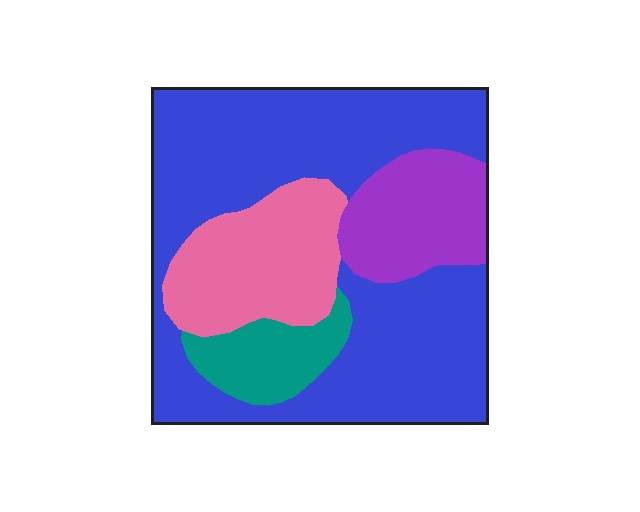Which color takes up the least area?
Teal, at roughly 10%.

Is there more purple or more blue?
Blue.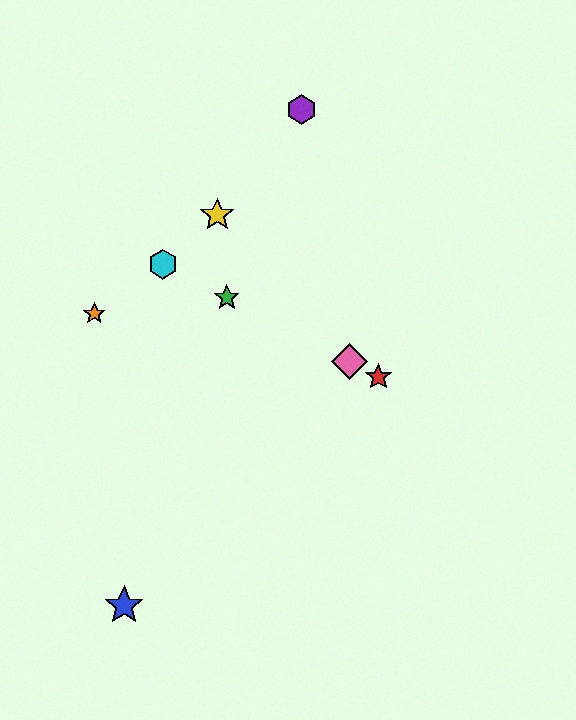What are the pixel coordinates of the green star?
The green star is at (227, 298).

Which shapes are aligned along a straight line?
The red star, the green star, the cyan hexagon, the pink diamond are aligned along a straight line.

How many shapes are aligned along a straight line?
4 shapes (the red star, the green star, the cyan hexagon, the pink diamond) are aligned along a straight line.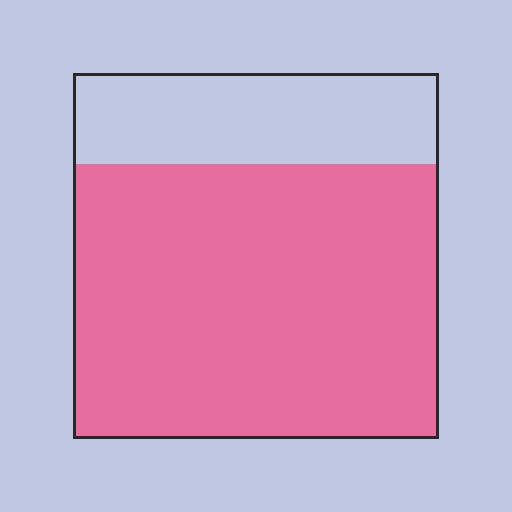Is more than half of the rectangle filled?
Yes.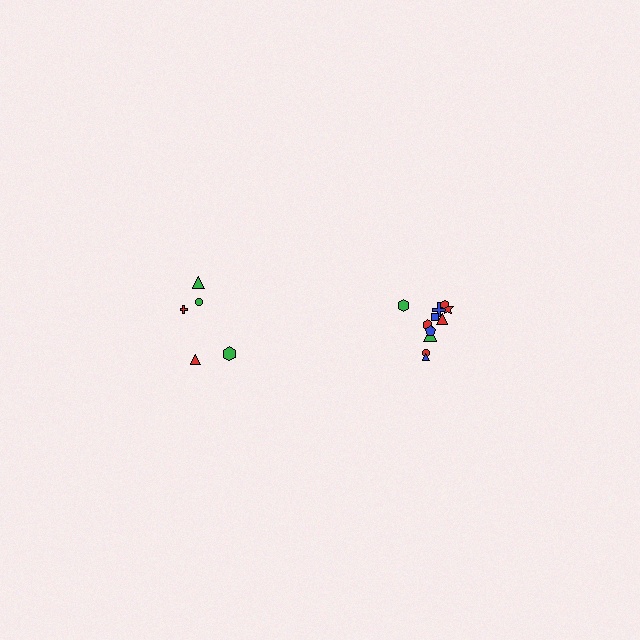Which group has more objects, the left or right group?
The right group.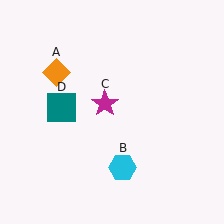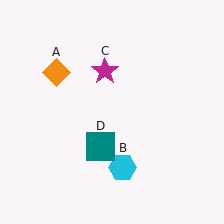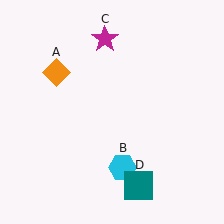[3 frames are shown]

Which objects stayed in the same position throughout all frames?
Orange diamond (object A) and cyan hexagon (object B) remained stationary.